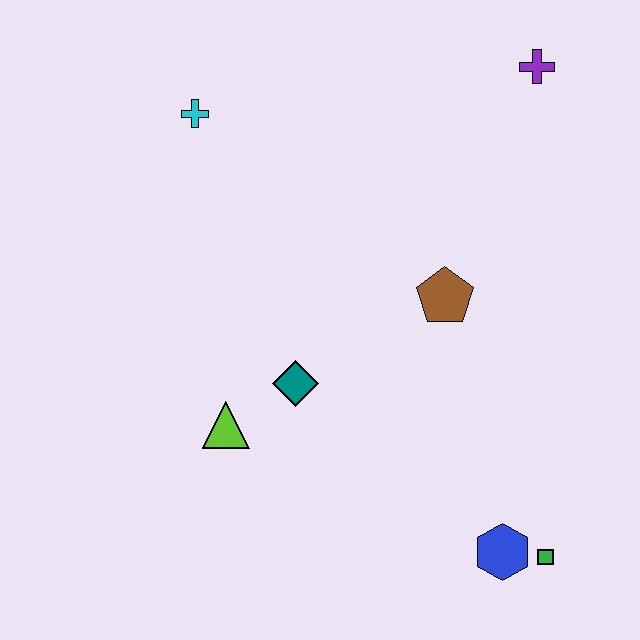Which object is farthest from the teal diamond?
The purple cross is farthest from the teal diamond.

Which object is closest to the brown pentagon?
The teal diamond is closest to the brown pentagon.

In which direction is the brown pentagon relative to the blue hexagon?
The brown pentagon is above the blue hexagon.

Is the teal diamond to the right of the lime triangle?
Yes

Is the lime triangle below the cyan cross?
Yes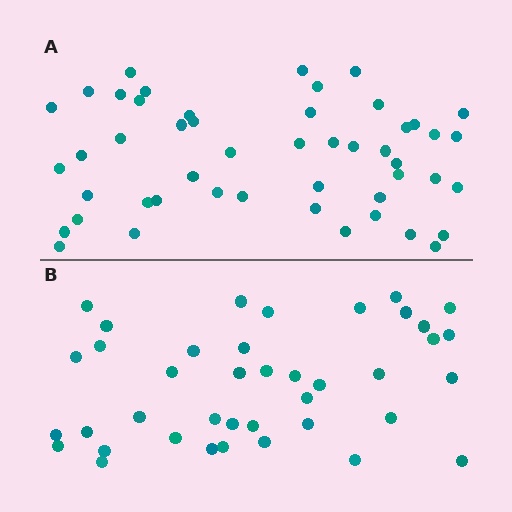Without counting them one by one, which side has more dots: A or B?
Region A (the top region) has more dots.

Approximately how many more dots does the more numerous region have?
Region A has roughly 8 or so more dots than region B.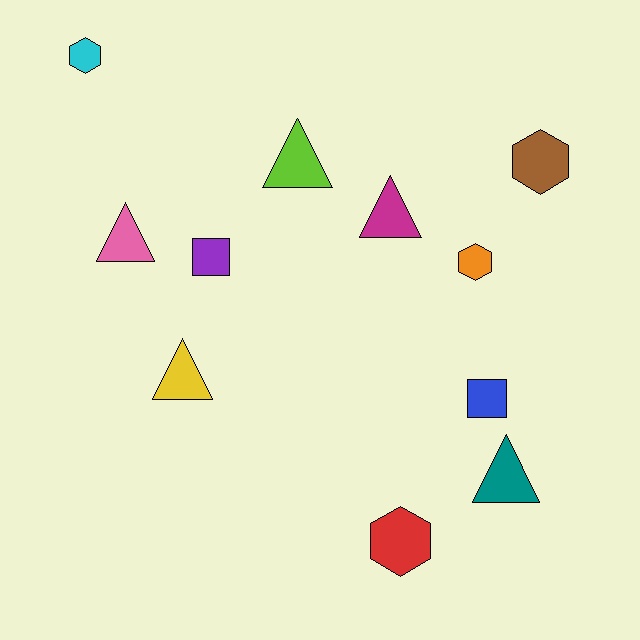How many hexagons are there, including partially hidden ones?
There are 4 hexagons.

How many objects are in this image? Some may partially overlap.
There are 11 objects.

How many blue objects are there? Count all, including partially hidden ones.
There is 1 blue object.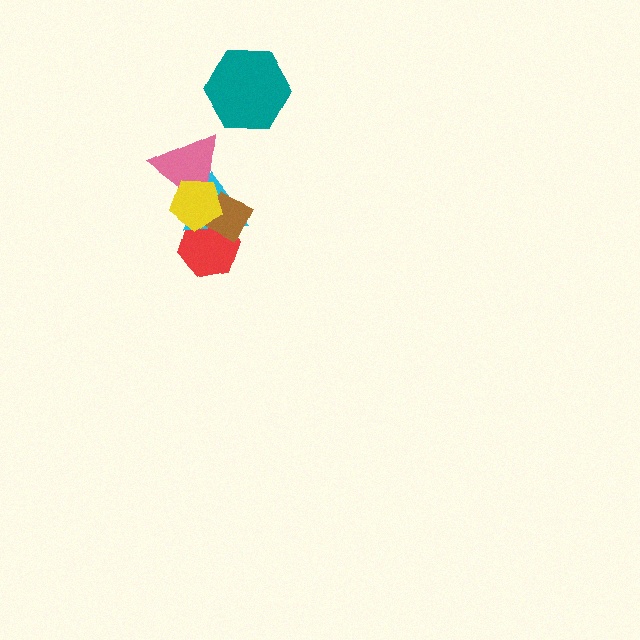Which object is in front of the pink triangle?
The yellow pentagon is in front of the pink triangle.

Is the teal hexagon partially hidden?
No, no other shape covers it.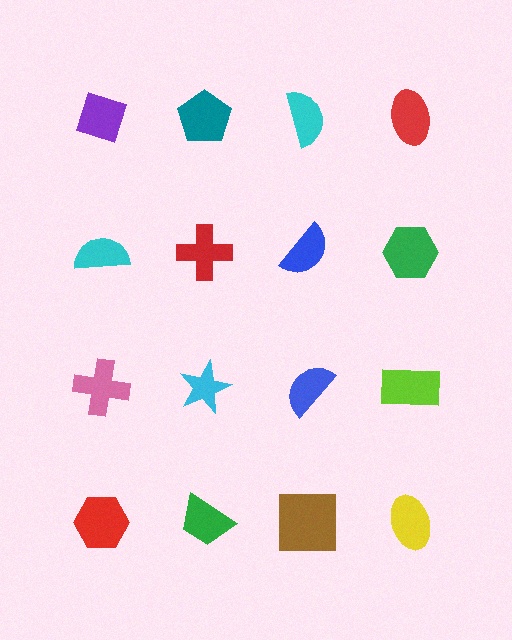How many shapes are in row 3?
4 shapes.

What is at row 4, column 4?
A yellow ellipse.